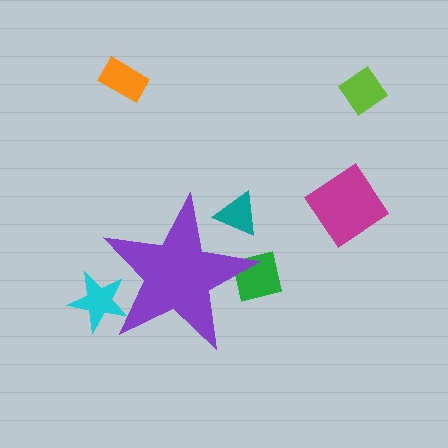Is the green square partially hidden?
Yes, the green square is partially hidden behind the purple star.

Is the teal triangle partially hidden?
Yes, the teal triangle is partially hidden behind the purple star.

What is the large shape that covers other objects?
A purple star.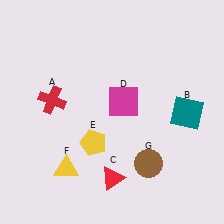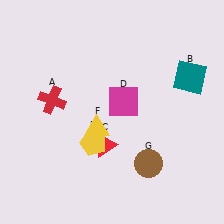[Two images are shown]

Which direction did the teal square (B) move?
The teal square (B) moved up.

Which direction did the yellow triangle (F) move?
The yellow triangle (F) moved up.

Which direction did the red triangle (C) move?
The red triangle (C) moved up.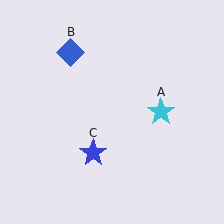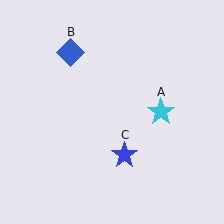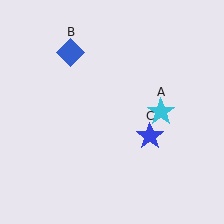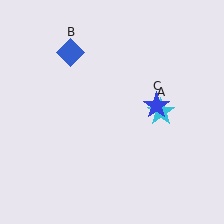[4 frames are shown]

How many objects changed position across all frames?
1 object changed position: blue star (object C).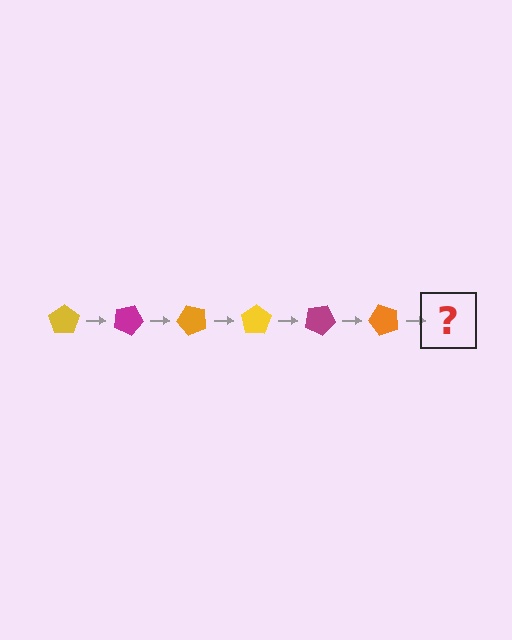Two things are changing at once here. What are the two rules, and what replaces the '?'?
The two rules are that it rotates 25 degrees each step and the color cycles through yellow, magenta, and orange. The '?' should be a yellow pentagon, rotated 150 degrees from the start.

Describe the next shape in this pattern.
It should be a yellow pentagon, rotated 150 degrees from the start.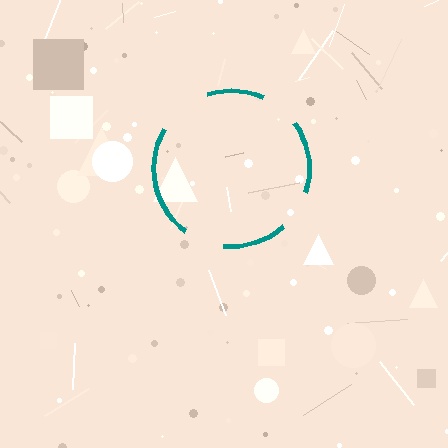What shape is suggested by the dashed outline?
The dashed outline suggests a circle.